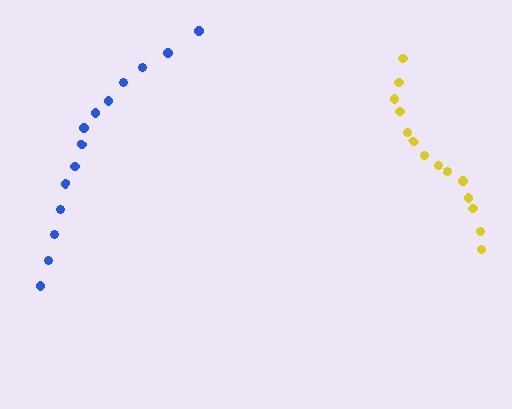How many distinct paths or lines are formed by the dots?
There are 2 distinct paths.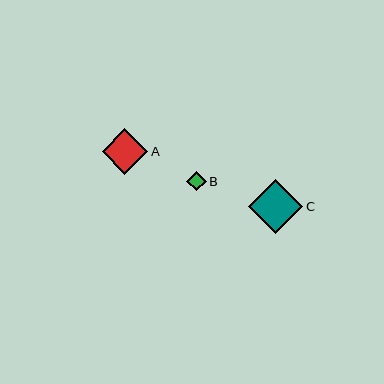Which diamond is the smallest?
Diamond B is the smallest with a size of approximately 20 pixels.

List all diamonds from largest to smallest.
From largest to smallest: C, A, B.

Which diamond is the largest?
Diamond C is the largest with a size of approximately 54 pixels.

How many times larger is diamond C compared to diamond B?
Diamond C is approximately 2.8 times the size of diamond B.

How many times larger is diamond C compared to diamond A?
Diamond C is approximately 1.2 times the size of diamond A.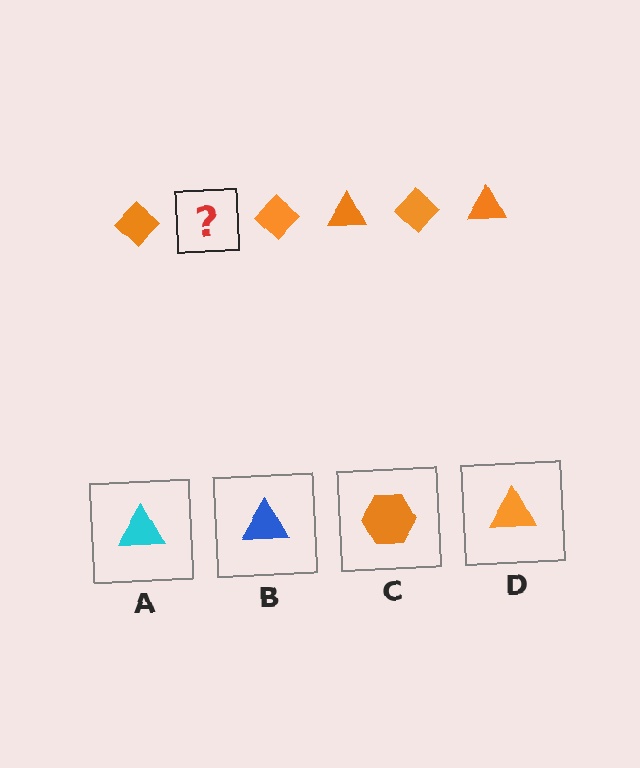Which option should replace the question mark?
Option D.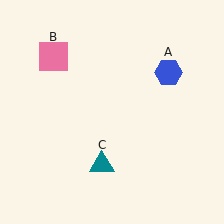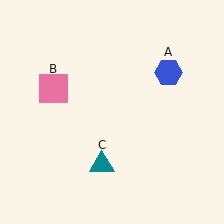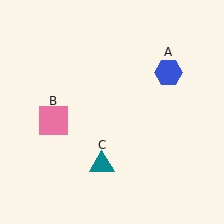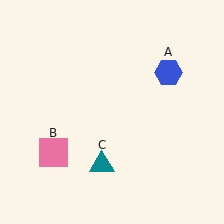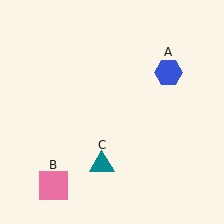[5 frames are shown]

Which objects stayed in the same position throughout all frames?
Blue hexagon (object A) and teal triangle (object C) remained stationary.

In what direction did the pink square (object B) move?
The pink square (object B) moved down.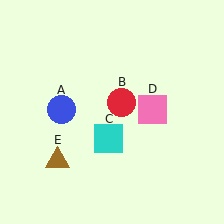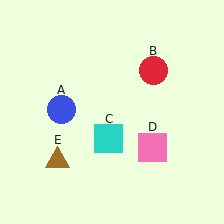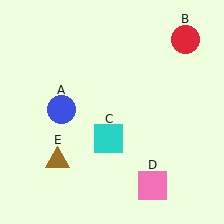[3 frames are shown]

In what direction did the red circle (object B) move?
The red circle (object B) moved up and to the right.